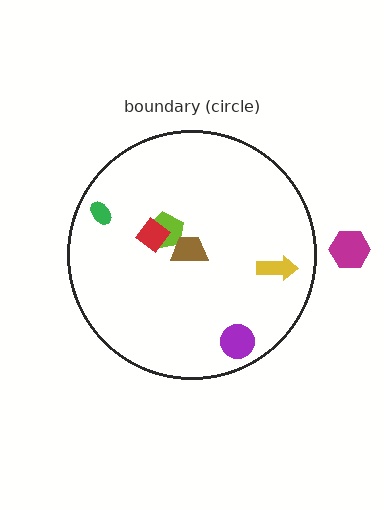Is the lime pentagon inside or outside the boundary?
Inside.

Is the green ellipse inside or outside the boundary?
Inside.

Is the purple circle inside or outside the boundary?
Inside.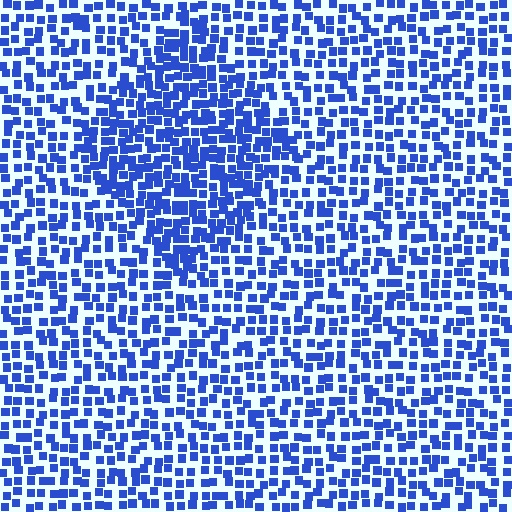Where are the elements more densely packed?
The elements are more densely packed inside the diamond boundary.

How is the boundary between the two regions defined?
The boundary is defined by a change in element density (approximately 1.7x ratio). All elements are the same color, size, and shape.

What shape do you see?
I see a diamond.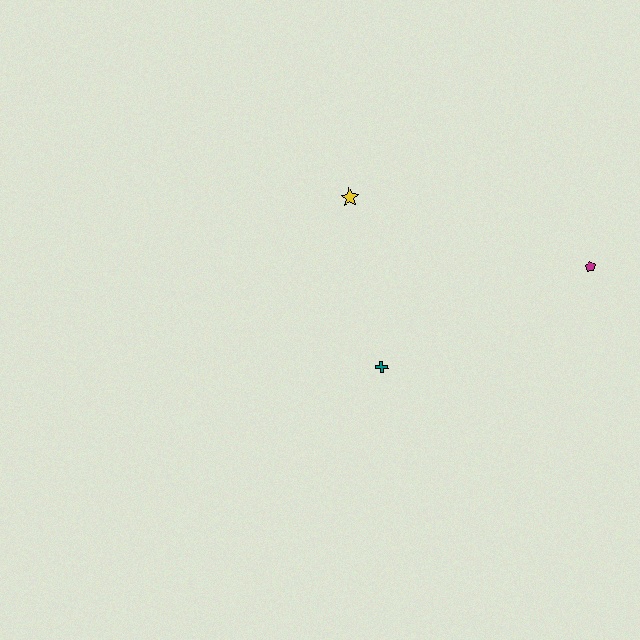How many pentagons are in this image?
There is 1 pentagon.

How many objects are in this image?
There are 3 objects.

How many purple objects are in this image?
There are no purple objects.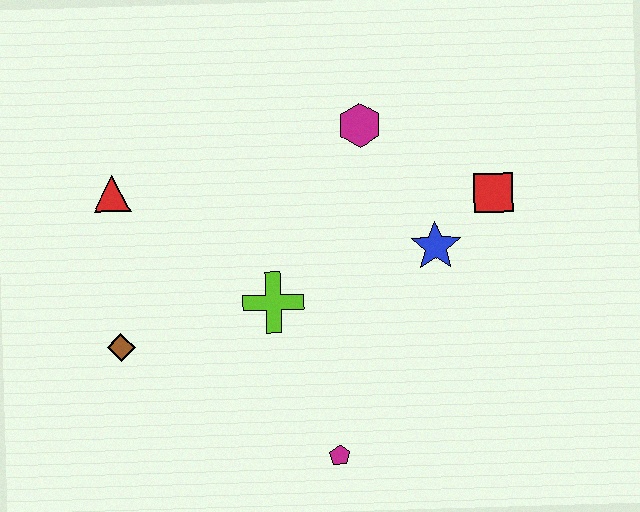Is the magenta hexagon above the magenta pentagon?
Yes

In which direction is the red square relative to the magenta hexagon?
The red square is to the right of the magenta hexagon.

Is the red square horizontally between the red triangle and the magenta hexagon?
No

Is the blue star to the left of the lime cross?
No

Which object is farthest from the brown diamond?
The red square is farthest from the brown diamond.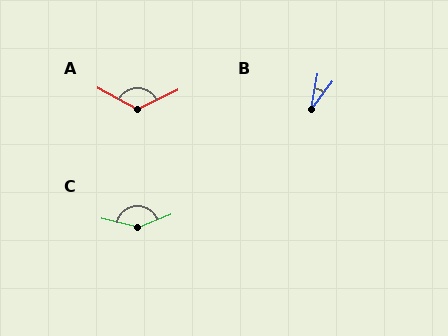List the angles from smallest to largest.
B (27°), A (126°), C (145°).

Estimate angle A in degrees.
Approximately 126 degrees.